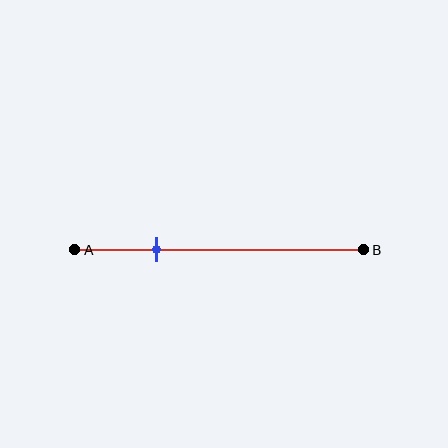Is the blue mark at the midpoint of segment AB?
No, the mark is at about 30% from A, not at the 50% midpoint.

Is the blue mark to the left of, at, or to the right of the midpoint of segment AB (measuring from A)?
The blue mark is to the left of the midpoint of segment AB.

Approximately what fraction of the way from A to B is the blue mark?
The blue mark is approximately 30% of the way from A to B.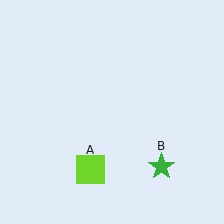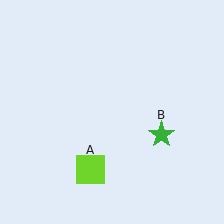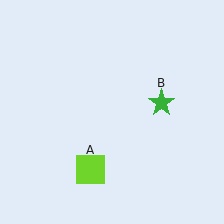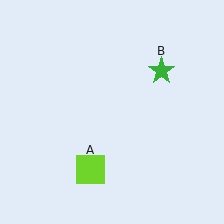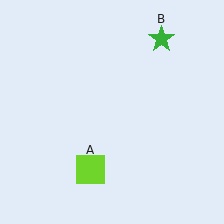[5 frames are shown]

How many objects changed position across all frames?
1 object changed position: green star (object B).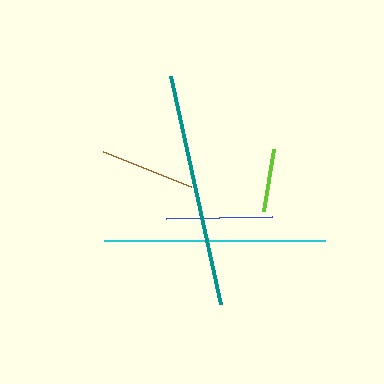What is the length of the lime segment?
The lime segment is approximately 63 pixels long.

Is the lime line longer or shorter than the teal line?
The teal line is longer than the lime line.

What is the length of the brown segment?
The brown segment is approximately 95 pixels long.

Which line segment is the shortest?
The lime line is the shortest at approximately 63 pixels.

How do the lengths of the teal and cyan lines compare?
The teal and cyan lines are approximately the same length.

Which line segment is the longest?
The teal line is the longest at approximately 234 pixels.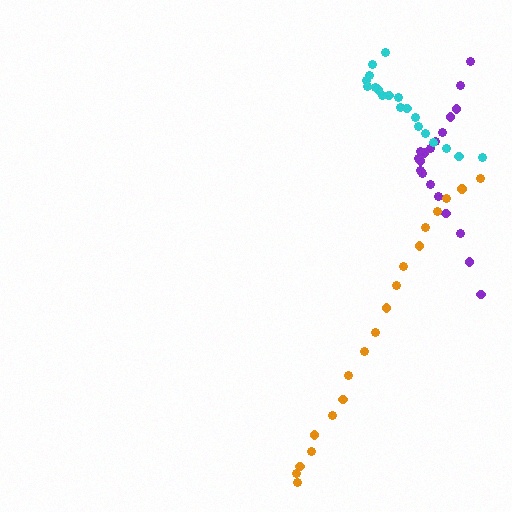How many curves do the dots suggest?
There are 3 distinct paths.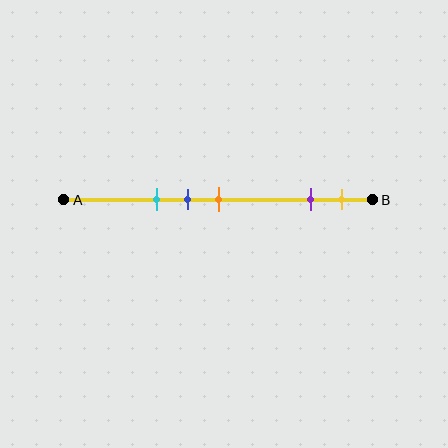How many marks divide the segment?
There are 5 marks dividing the segment.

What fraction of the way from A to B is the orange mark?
The orange mark is approximately 50% (0.5) of the way from A to B.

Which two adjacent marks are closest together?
The blue and orange marks are the closest adjacent pair.